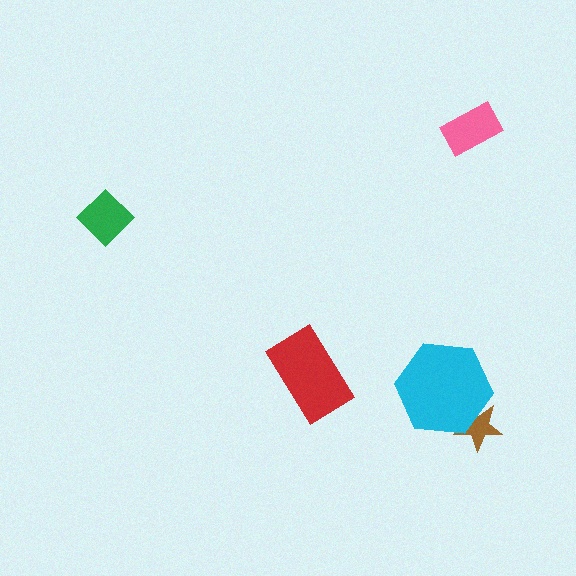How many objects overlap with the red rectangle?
0 objects overlap with the red rectangle.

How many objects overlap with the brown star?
1 object overlaps with the brown star.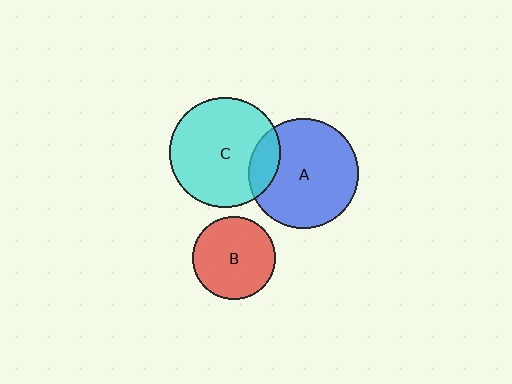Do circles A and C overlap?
Yes.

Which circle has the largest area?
Circle C (cyan).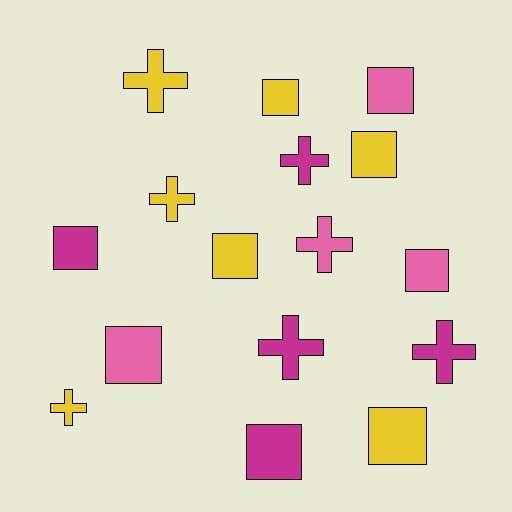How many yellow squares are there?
There are 4 yellow squares.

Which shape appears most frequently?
Square, with 9 objects.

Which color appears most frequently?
Yellow, with 7 objects.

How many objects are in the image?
There are 16 objects.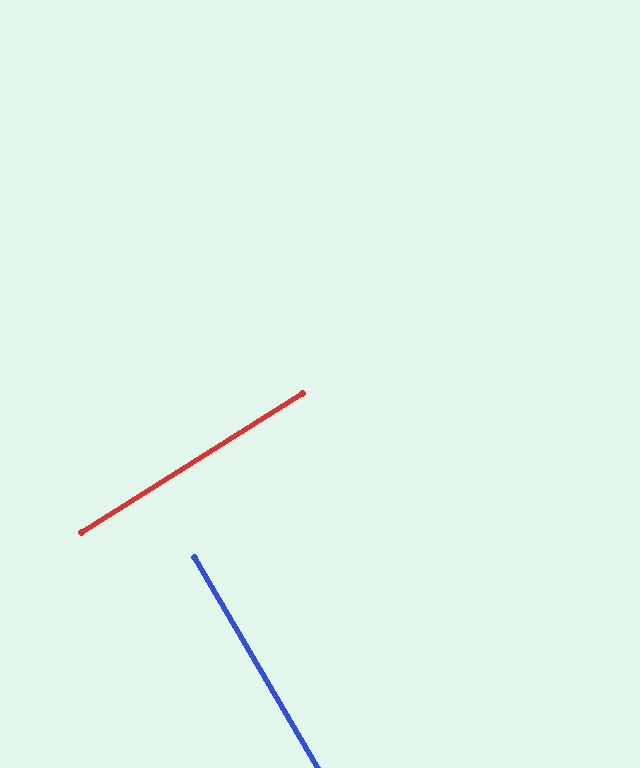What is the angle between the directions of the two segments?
Approximately 88 degrees.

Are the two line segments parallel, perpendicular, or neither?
Perpendicular — they meet at approximately 88°.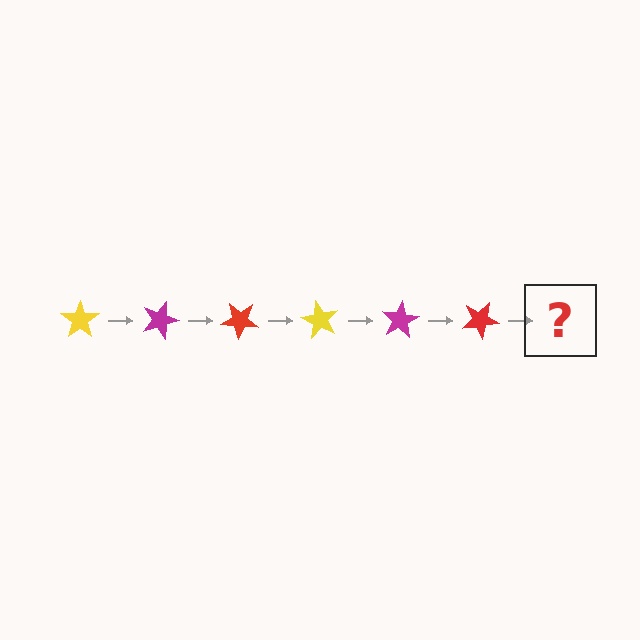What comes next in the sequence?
The next element should be a yellow star, rotated 120 degrees from the start.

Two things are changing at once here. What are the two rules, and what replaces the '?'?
The two rules are that it rotates 20 degrees each step and the color cycles through yellow, magenta, and red. The '?' should be a yellow star, rotated 120 degrees from the start.